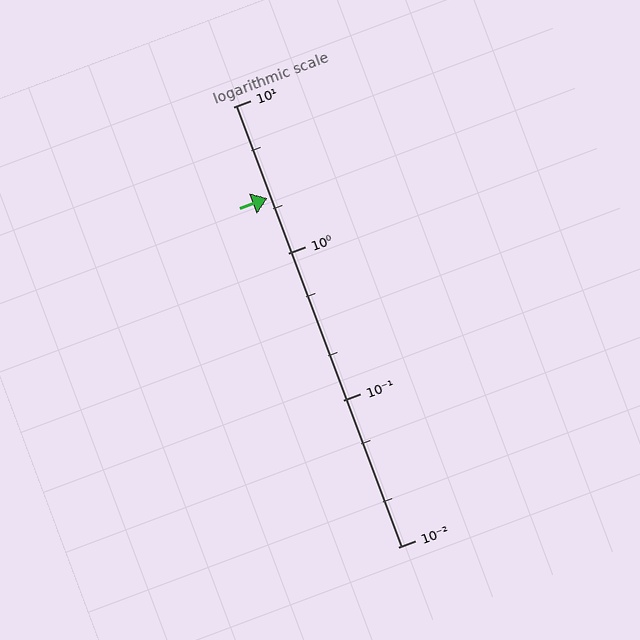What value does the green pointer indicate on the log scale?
The pointer indicates approximately 2.4.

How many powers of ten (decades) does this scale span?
The scale spans 3 decades, from 0.01 to 10.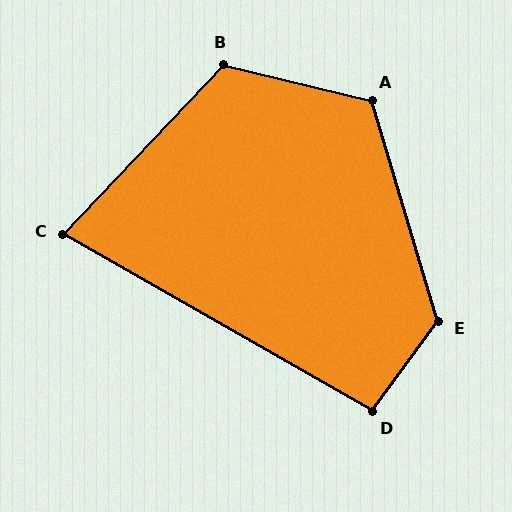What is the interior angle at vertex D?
Approximately 97 degrees (obtuse).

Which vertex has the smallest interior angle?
C, at approximately 76 degrees.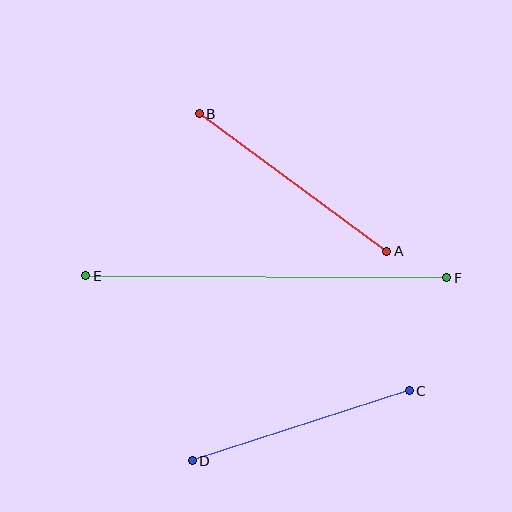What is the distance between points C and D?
The distance is approximately 228 pixels.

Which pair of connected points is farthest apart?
Points E and F are farthest apart.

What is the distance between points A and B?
The distance is approximately 233 pixels.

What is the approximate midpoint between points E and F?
The midpoint is at approximately (266, 277) pixels.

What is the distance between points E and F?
The distance is approximately 361 pixels.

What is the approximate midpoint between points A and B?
The midpoint is at approximately (293, 182) pixels.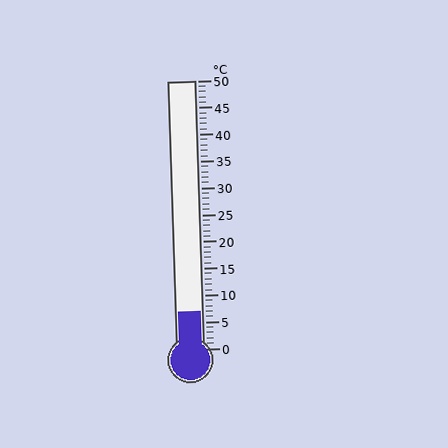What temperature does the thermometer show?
The thermometer shows approximately 7°C.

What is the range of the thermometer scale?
The thermometer scale ranges from 0°C to 50°C.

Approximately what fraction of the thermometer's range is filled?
The thermometer is filled to approximately 15% of its range.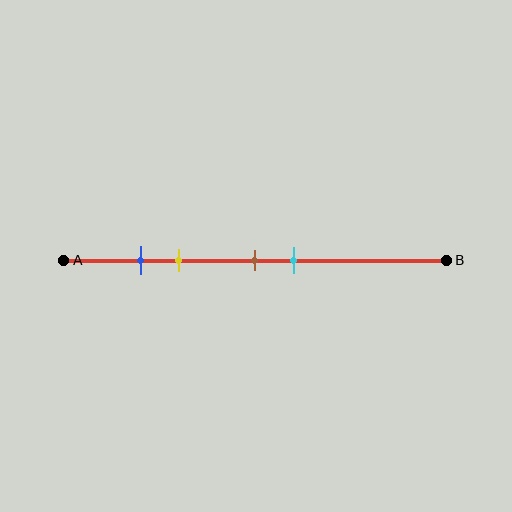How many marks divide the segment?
There are 4 marks dividing the segment.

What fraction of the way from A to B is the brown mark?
The brown mark is approximately 50% (0.5) of the way from A to B.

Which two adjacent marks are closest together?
The blue and yellow marks are the closest adjacent pair.